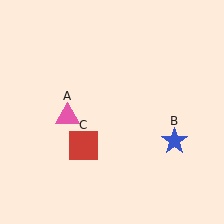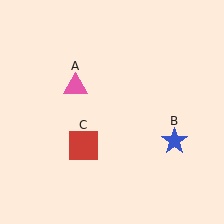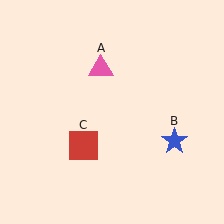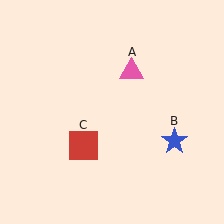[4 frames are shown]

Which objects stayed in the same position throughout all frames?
Blue star (object B) and red square (object C) remained stationary.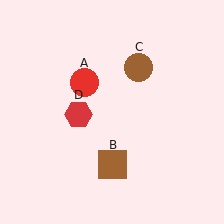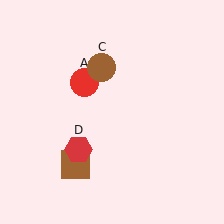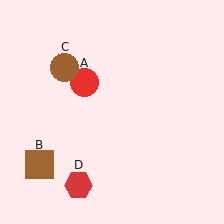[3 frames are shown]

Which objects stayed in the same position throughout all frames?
Red circle (object A) remained stationary.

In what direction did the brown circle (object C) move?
The brown circle (object C) moved left.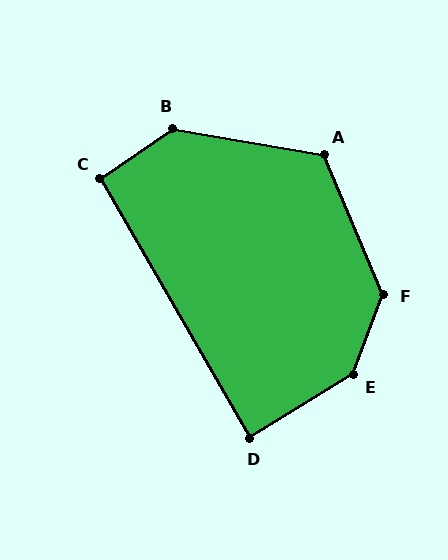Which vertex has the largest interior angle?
E, at approximately 142 degrees.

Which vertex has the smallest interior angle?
D, at approximately 88 degrees.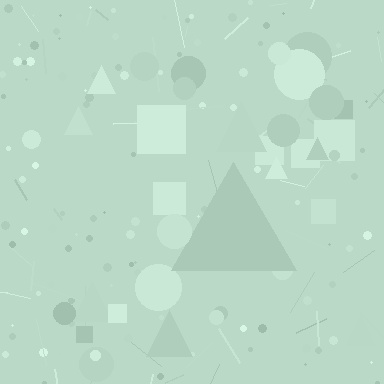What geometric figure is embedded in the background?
A triangle is embedded in the background.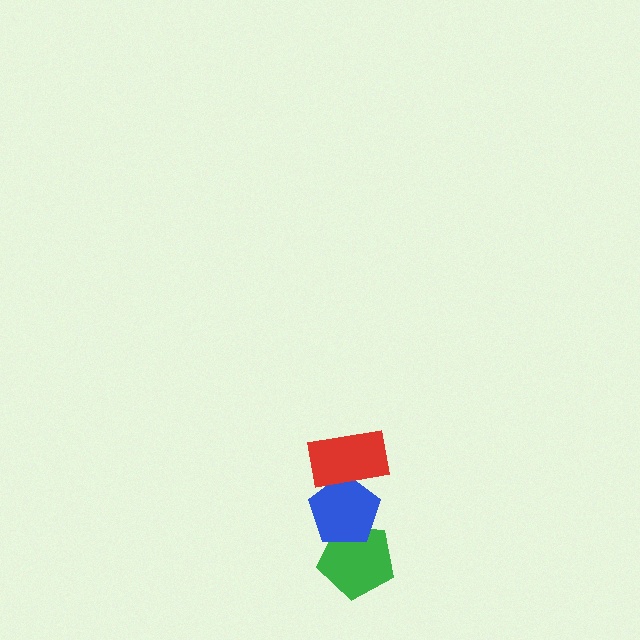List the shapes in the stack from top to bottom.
From top to bottom: the red rectangle, the blue pentagon, the green pentagon.